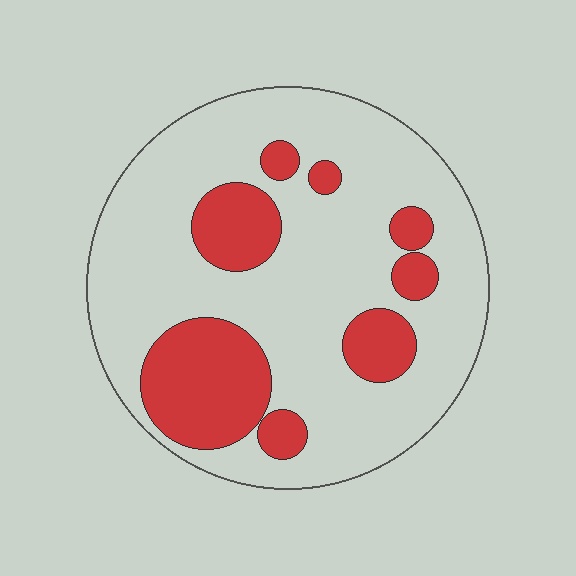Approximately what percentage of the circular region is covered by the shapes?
Approximately 25%.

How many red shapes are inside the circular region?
8.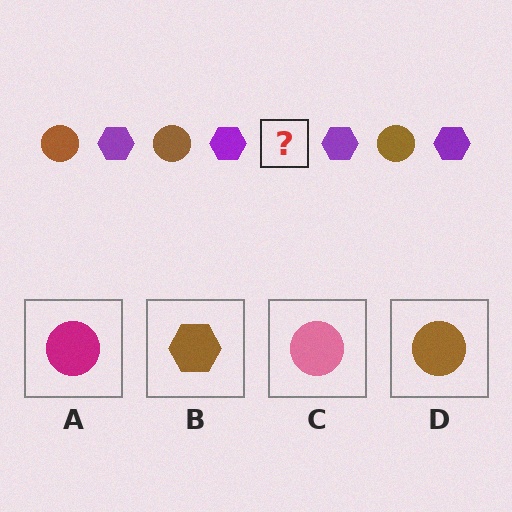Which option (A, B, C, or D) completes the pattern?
D.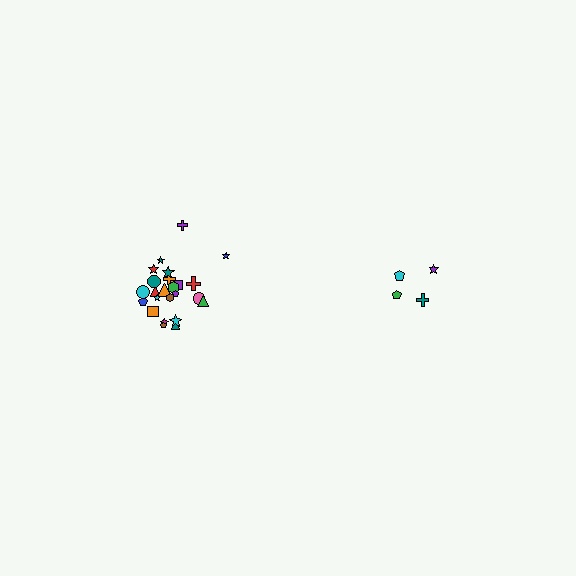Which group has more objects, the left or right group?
The left group.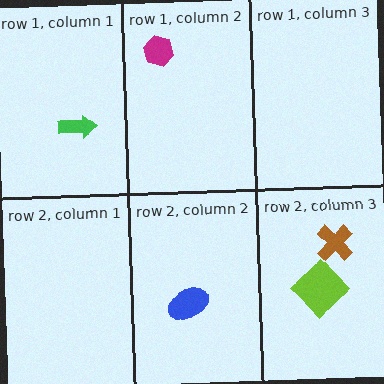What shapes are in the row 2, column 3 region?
The brown cross, the lime diamond.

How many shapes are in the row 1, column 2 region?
1.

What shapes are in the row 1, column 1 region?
The green arrow.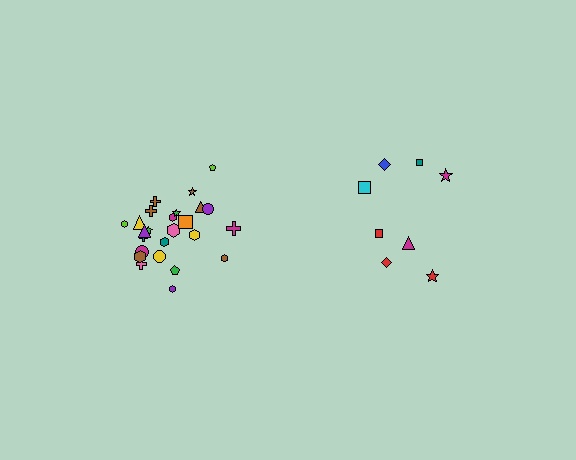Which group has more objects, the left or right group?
The left group.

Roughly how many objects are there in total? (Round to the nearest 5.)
Roughly 35 objects in total.